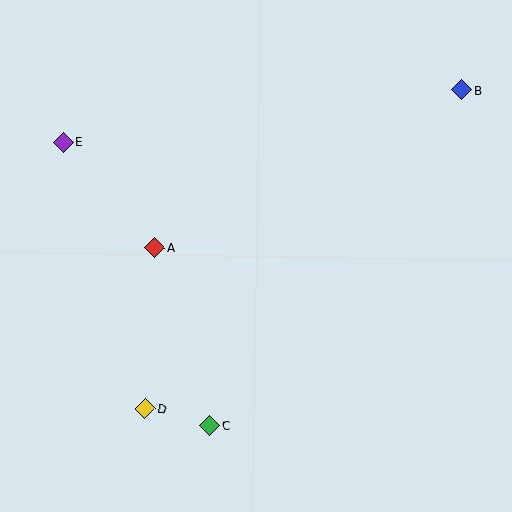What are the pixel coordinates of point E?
Point E is at (63, 142).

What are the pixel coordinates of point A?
Point A is at (155, 248).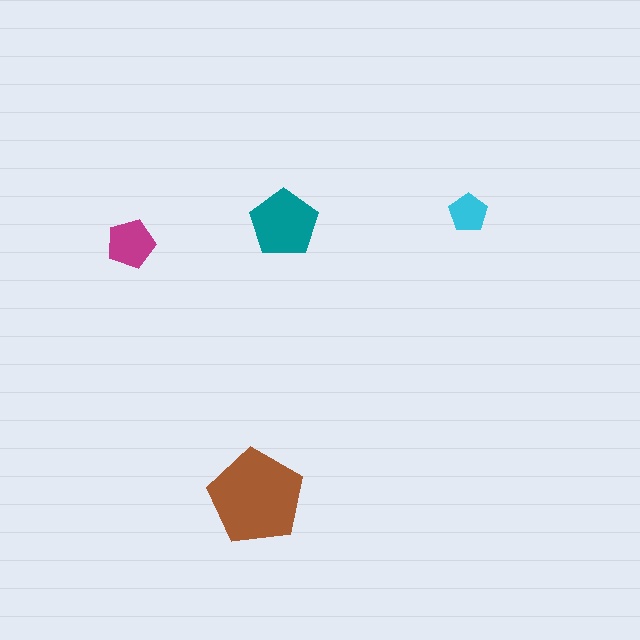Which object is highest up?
The cyan pentagon is topmost.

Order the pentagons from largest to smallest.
the brown one, the teal one, the magenta one, the cyan one.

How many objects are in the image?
There are 4 objects in the image.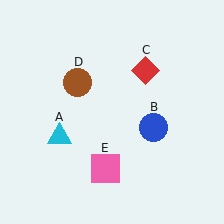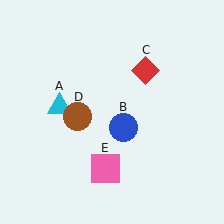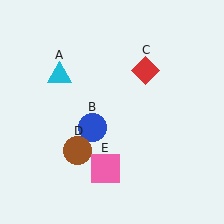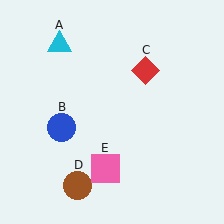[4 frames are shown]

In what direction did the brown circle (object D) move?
The brown circle (object D) moved down.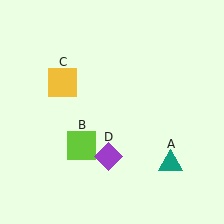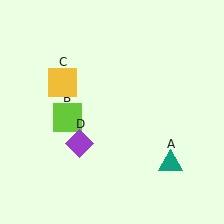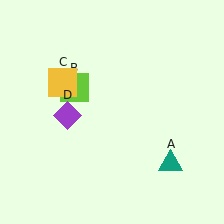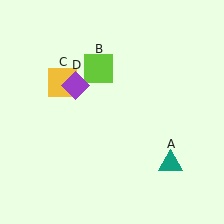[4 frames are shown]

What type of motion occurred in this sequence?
The lime square (object B), purple diamond (object D) rotated clockwise around the center of the scene.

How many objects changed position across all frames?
2 objects changed position: lime square (object B), purple diamond (object D).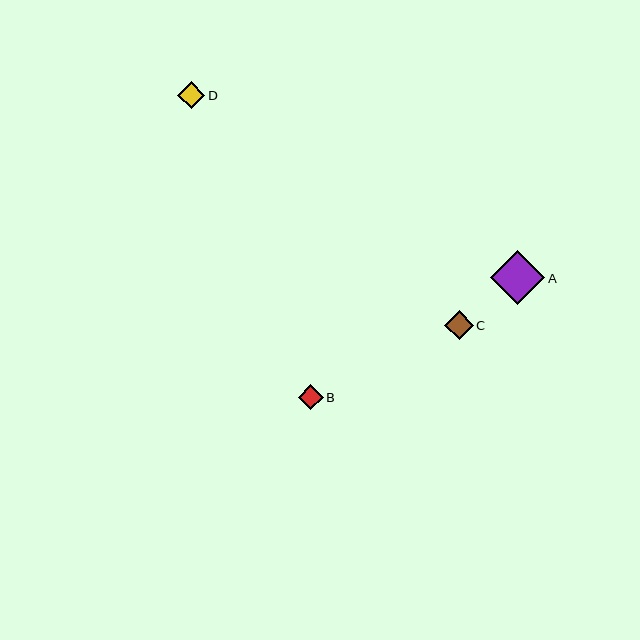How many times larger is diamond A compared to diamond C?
Diamond A is approximately 1.9 times the size of diamond C.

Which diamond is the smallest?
Diamond B is the smallest with a size of approximately 25 pixels.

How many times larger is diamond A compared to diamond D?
Diamond A is approximately 2.0 times the size of diamond D.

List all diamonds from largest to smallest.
From largest to smallest: A, C, D, B.